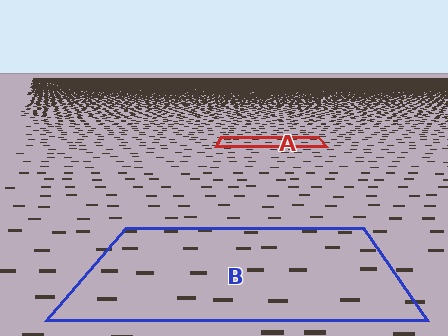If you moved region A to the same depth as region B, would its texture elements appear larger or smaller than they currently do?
They would appear larger. At a closer depth, the same texture elements are projected at a bigger on-screen size.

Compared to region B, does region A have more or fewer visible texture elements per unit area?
Region A has more texture elements per unit area — they are packed more densely because it is farther away.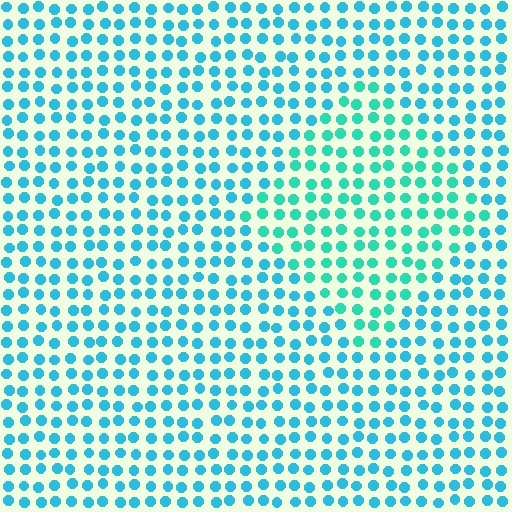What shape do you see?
I see a diamond.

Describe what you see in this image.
The image is filled with small cyan elements in a uniform arrangement. A diamond-shaped region is visible where the elements are tinted to a slightly different hue, forming a subtle color boundary.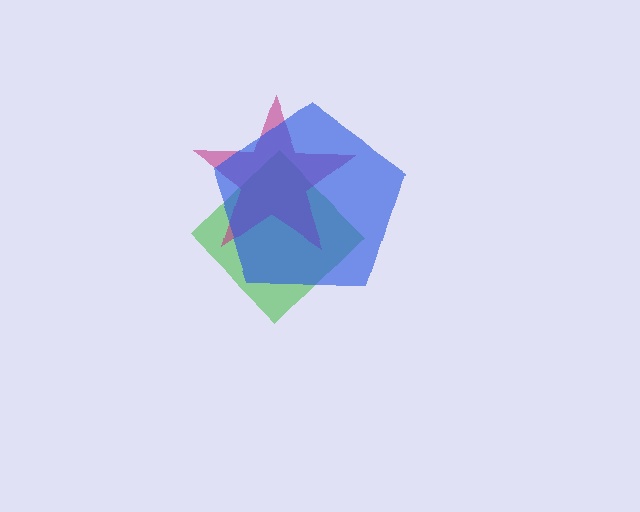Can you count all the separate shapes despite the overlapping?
Yes, there are 3 separate shapes.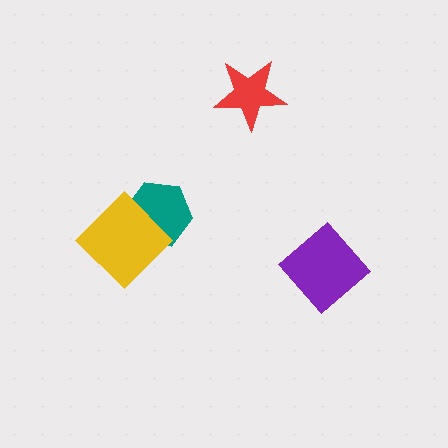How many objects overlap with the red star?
0 objects overlap with the red star.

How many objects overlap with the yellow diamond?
1 object overlaps with the yellow diamond.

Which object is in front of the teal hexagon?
The yellow diamond is in front of the teal hexagon.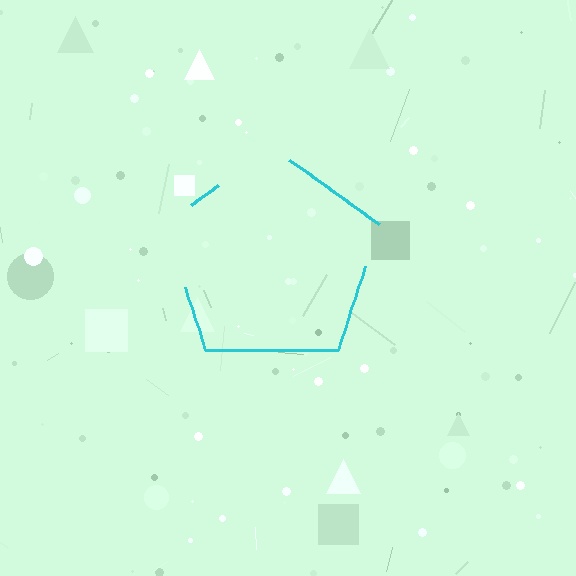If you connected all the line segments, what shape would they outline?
They would outline a pentagon.